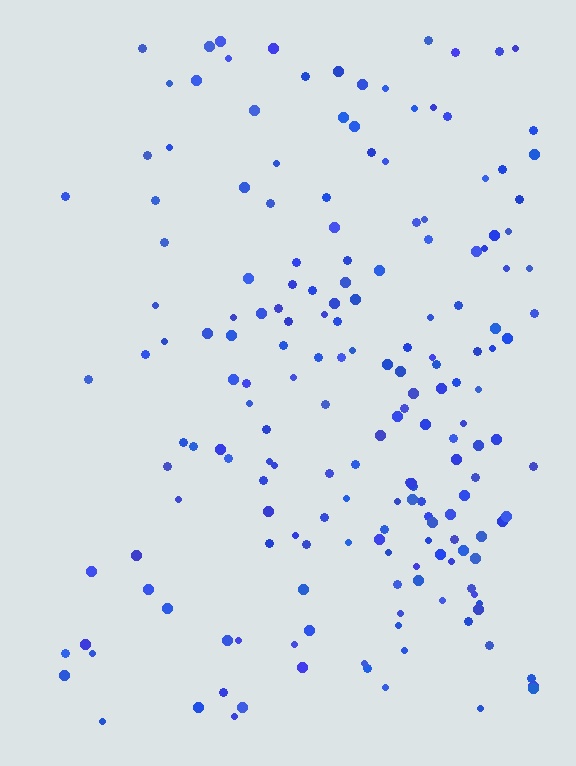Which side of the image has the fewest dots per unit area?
The left.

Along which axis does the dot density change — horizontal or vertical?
Horizontal.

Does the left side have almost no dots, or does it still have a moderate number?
Still a moderate number, just noticeably fewer than the right.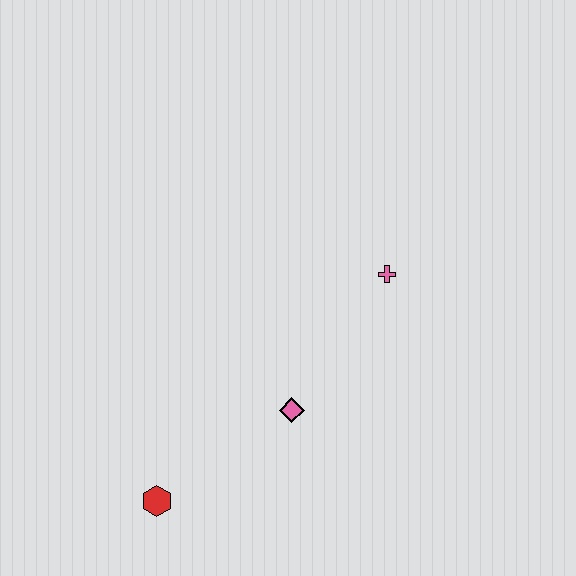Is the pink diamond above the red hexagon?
Yes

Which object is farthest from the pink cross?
The red hexagon is farthest from the pink cross.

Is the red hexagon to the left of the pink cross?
Yes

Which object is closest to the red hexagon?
The pink diamond is closest to the red hexagon.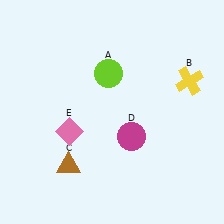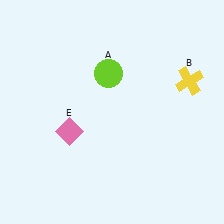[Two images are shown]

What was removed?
The brown triangle (C), the magenta circle (D) were removed in Image 2.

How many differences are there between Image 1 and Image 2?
There are 2 differences between the two images.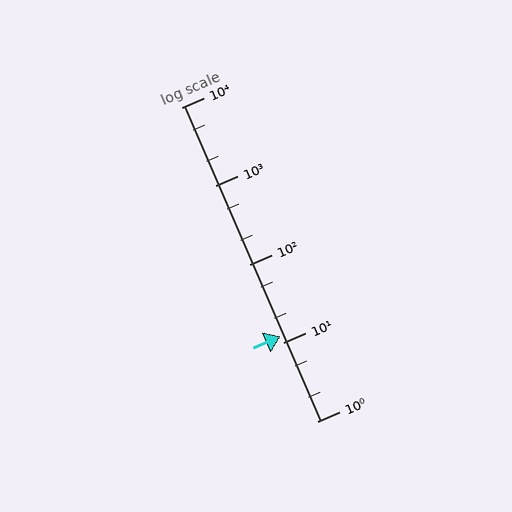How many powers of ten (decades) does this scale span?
The scale spans 4 decades, from 1 to 10000.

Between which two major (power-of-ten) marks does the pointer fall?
The pointer is between 10 and 100.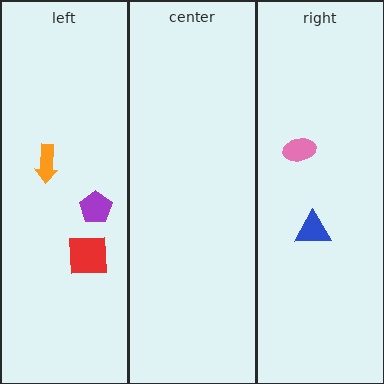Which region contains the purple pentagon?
The left region.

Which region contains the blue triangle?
The right region.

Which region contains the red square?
The left region.